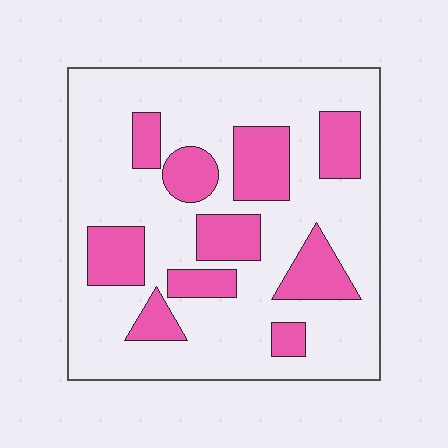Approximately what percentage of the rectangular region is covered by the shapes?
Approximately 25%.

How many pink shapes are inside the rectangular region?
10.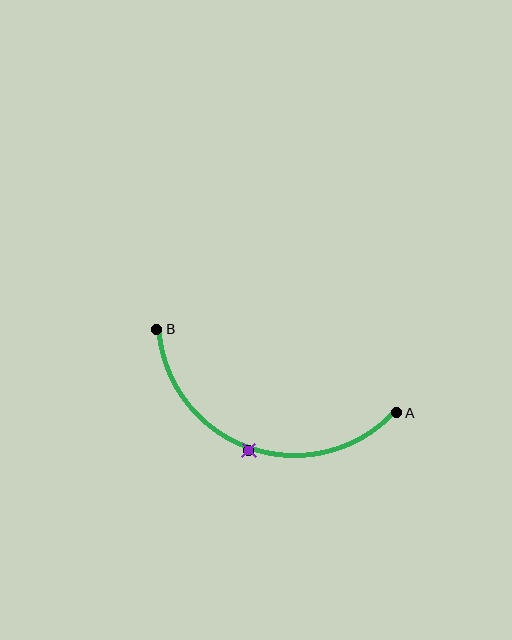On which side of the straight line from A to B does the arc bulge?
The arc bulges below the straight line connecting A and B.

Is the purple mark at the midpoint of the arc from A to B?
Yes. The purple mark lies on the arc at equal arc-length from both A and B — it is the arc midpoint.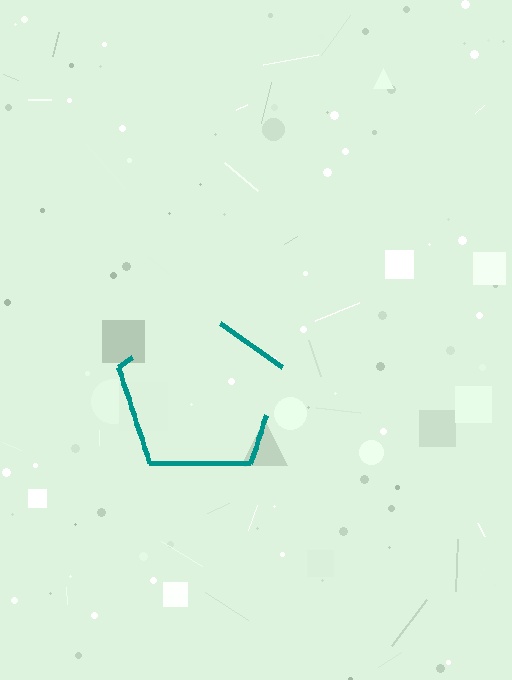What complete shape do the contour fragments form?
The contour fragments form a pentagon.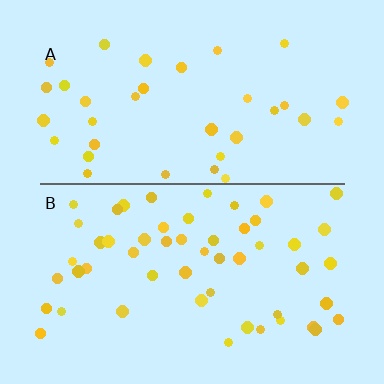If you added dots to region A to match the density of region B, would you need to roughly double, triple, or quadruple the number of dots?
Approximately double.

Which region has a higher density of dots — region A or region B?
B (the bottom).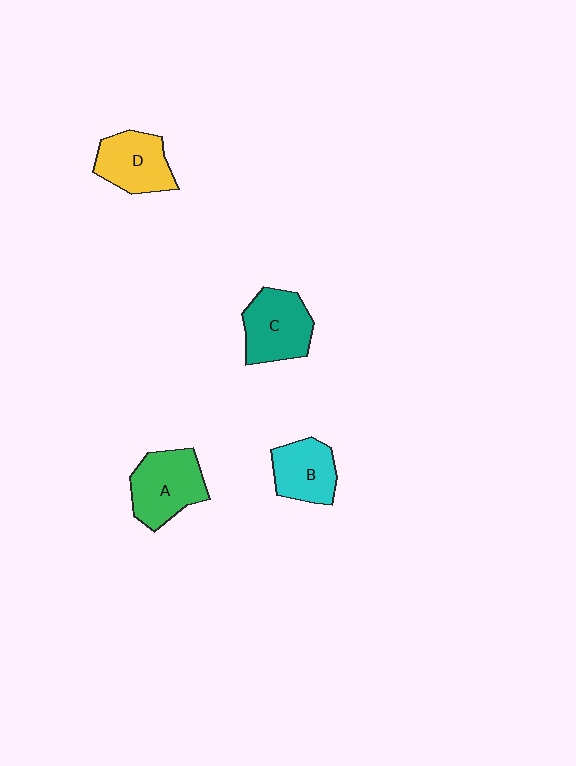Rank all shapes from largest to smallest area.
From largest to smallest: A (green), C (teal), D (yellow), B (cyan).